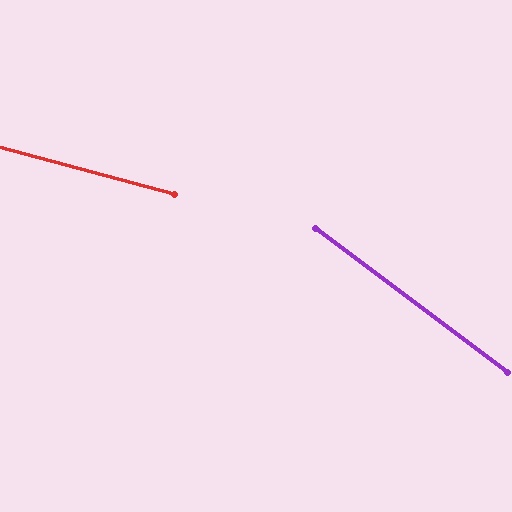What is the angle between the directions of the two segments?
Approximately 22 degrees.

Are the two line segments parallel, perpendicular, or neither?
Neither parallel nor perpendicular — they differ by about 22°.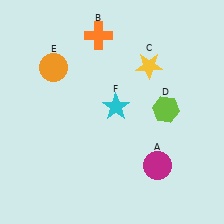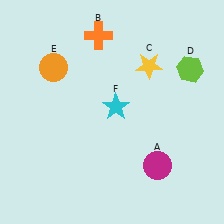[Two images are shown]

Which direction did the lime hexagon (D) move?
The lime hexagon (D) moved up.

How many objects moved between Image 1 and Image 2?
1 object moved between the two images.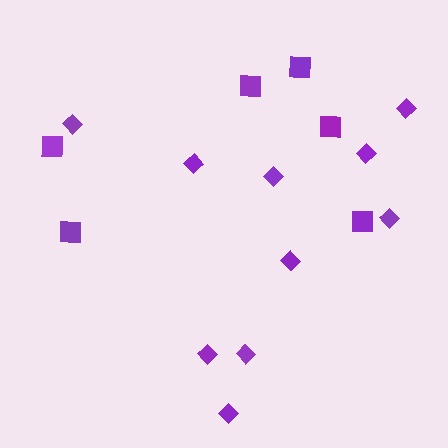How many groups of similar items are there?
There are 2 groups: one group of squares (6) and one group of diamonds (10).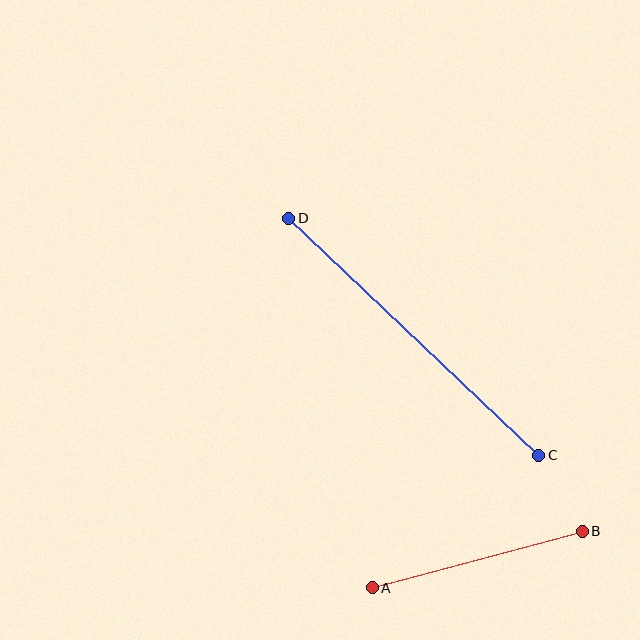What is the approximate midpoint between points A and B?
The midpoint is at approximately (477, 559) pixels.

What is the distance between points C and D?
The distance is approximately 344 pixels.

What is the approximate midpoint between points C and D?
The midpoint is at approximately (414, 337) pixels.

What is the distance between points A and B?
The distance is approximately 217 pixels.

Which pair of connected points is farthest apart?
Points C and D are farthest apart.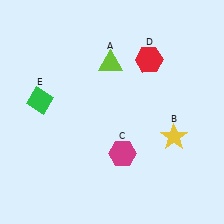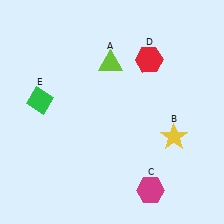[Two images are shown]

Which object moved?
The magenta hexagon (C) moved down.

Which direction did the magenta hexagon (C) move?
The magenta hexagon (C) moved down.